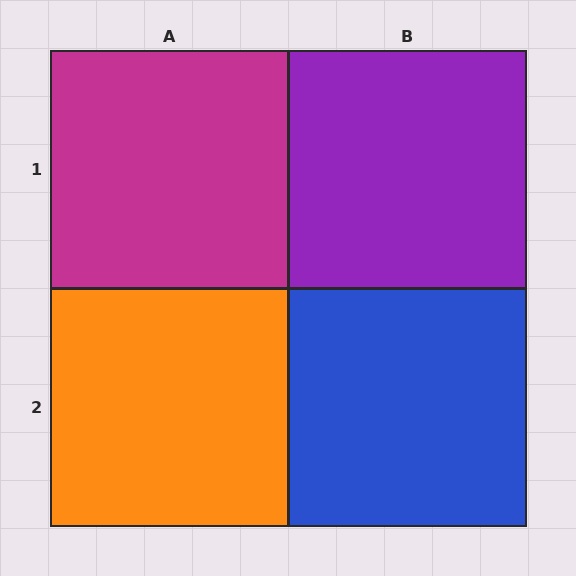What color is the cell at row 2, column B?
Blue.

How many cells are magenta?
1 cell is magenta.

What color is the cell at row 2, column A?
Orange.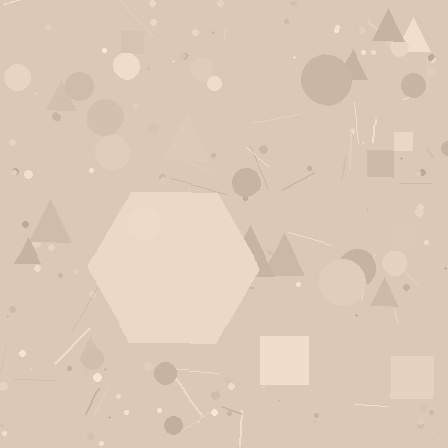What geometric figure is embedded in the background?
A hexagon is embedded in the background.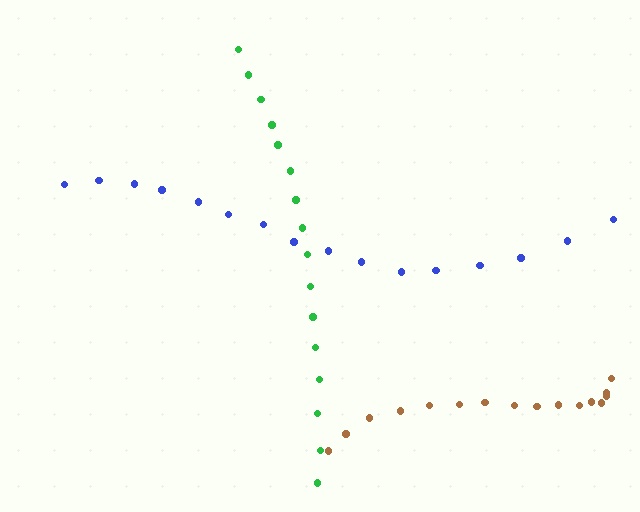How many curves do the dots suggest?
There are 3 distinct paths.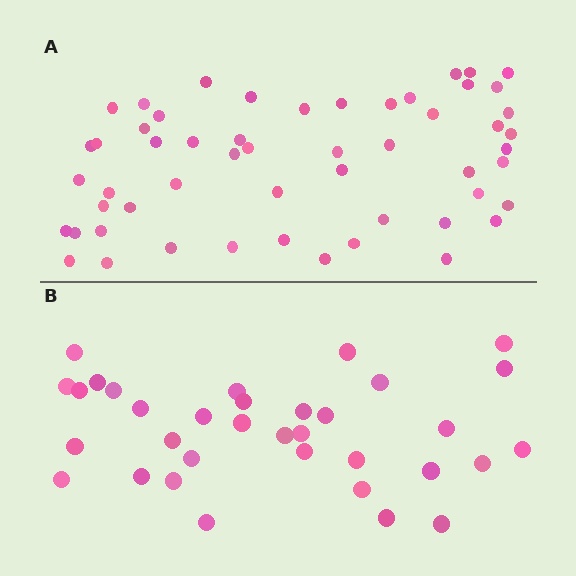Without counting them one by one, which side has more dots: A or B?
Region A (the top region) has more dots.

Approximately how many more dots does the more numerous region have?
Region A has approximately 20 more dots than region B.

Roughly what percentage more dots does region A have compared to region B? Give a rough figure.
About 60% more.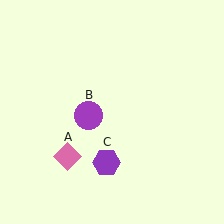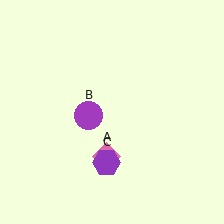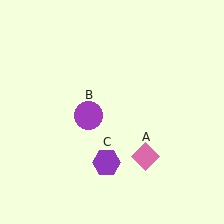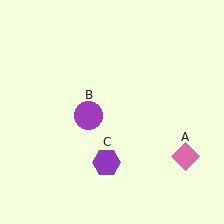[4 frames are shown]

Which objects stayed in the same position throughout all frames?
Purple circle (object B) and purple hexagon (object C) remained stationary.